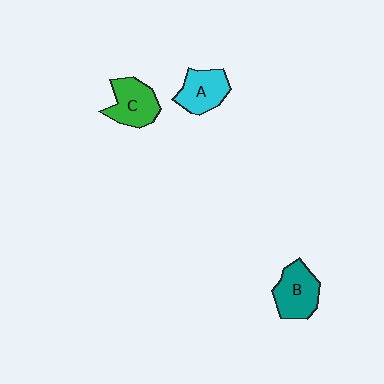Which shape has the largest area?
Shape B (teal).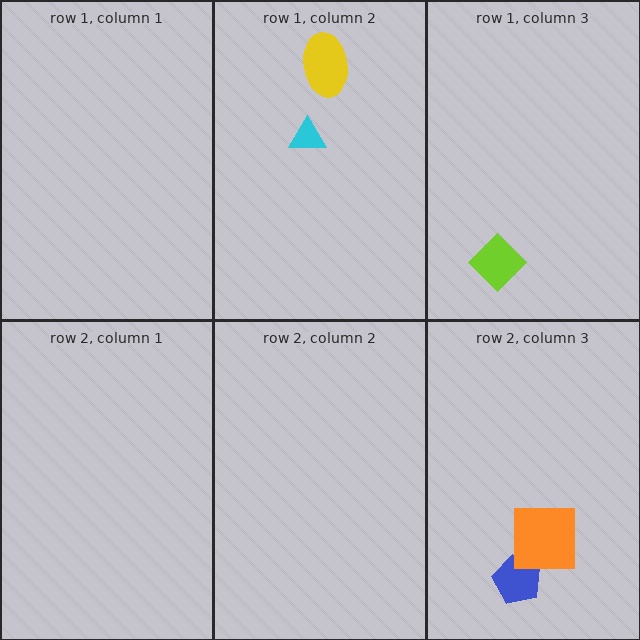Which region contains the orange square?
The row 2, column 3 region.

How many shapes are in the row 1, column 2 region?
2.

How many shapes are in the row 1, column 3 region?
1.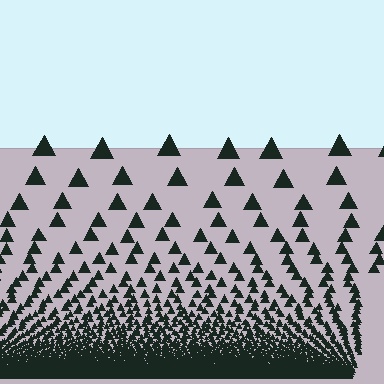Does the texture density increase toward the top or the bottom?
Density increases toward the bottom.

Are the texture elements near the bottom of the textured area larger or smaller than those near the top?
Smaller. The gradient is inverted — elements near the bottom are smaller and denser.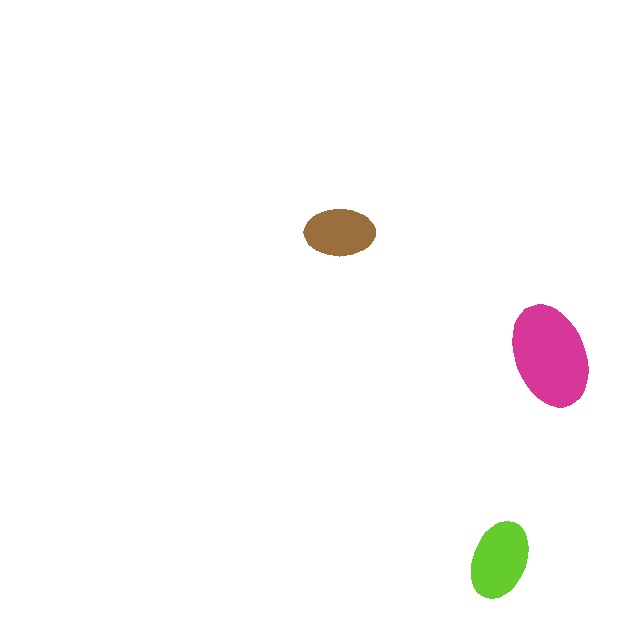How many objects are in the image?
There are 3 objects in the image.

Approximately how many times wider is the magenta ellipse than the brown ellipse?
About 1.5 times wider.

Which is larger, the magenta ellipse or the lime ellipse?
The magenta one.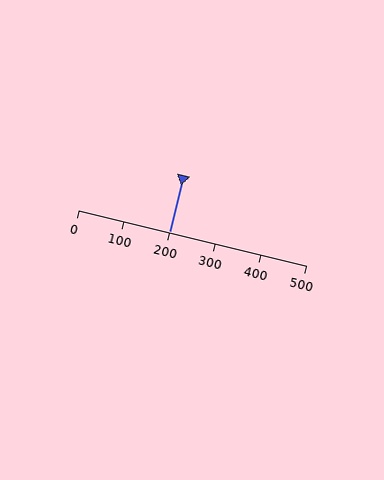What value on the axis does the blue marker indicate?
The marker indicates approximately 200.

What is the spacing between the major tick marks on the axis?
The major ticks are spaced 100 apart.